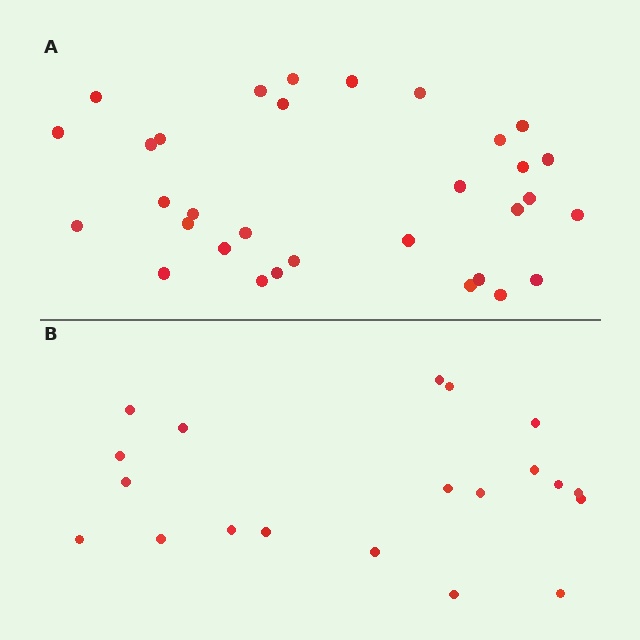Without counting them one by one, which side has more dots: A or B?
Region A (the top region) has more dots.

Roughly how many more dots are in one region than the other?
Region A has roughly 12 or so more dots than region B.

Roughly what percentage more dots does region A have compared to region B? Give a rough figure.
About 60% more.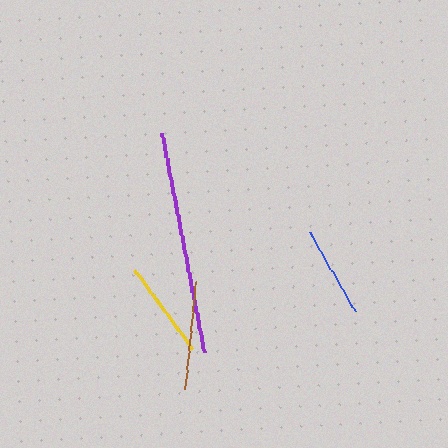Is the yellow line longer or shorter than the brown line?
The brown line is longer than the yellow line.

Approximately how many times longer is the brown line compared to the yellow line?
The brown line is approximately 1.1 times the length of the yellow line.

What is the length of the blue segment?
The blue segment is approximately 92 pixels long.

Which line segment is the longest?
The purple line is the longest at approximately 223 pixels.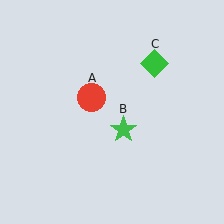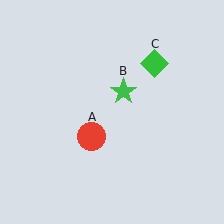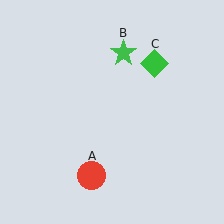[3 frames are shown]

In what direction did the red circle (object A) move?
The red circle (object A) moved down.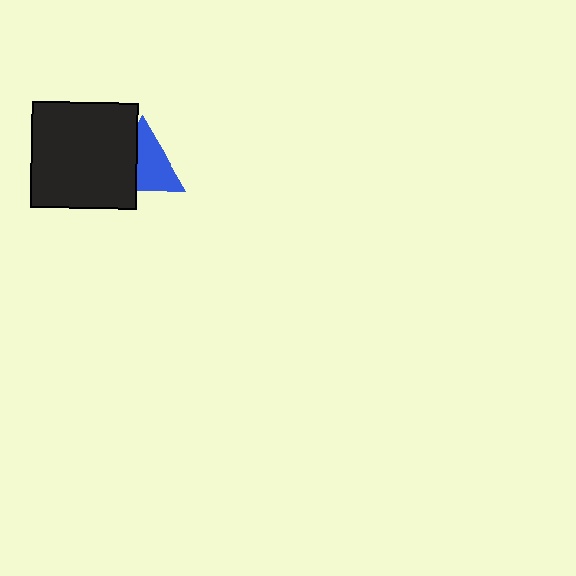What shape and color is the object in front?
The object in front is a black square.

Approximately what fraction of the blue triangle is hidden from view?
Roughly 41% of the blue triangle is hidden behind the black square.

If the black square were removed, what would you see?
You would see the complete blue triangle.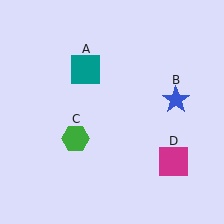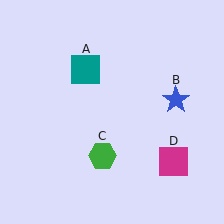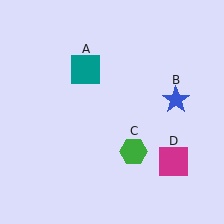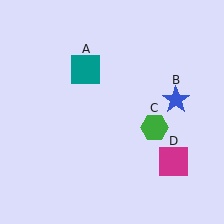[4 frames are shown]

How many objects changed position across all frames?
1 object changed position: green hexagon (object C).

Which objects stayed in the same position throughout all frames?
Teal square (object A) and blue star (object B) and magenta square (object D) remained stationary.